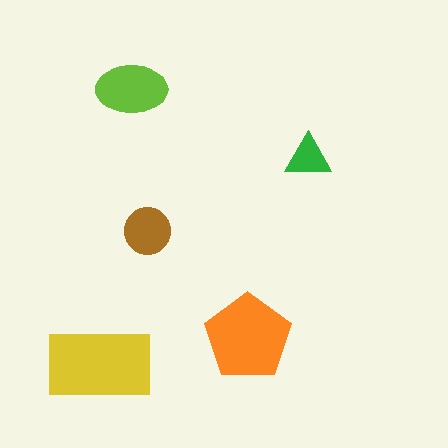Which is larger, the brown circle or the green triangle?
The brown circle.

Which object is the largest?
The yellow rectangle.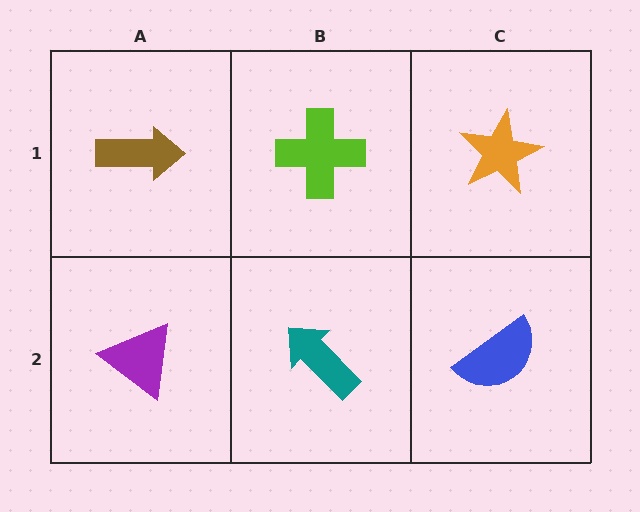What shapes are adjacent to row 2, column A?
A brown arrow (row 1, column A), a teal arrow (row 2, column B).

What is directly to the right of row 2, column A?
A teal arrow.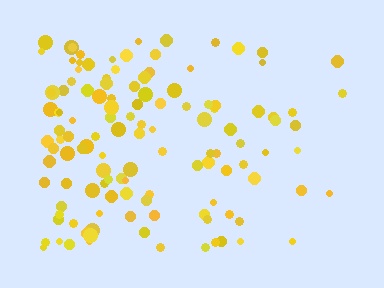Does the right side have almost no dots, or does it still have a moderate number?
Still a moderate number, just noticeably fewer than the left.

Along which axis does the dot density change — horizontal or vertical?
Horizontal.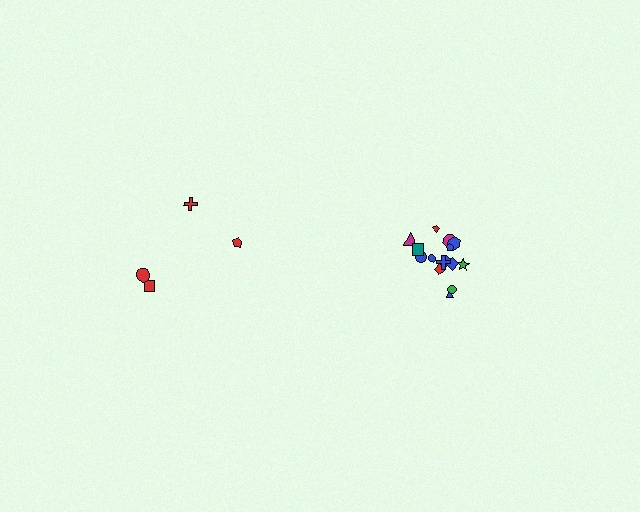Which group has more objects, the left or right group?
The right group.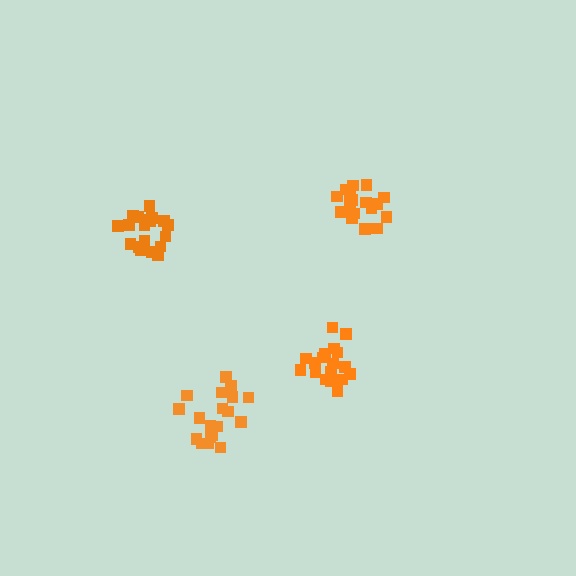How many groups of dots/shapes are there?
There are 4 groups.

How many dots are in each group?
Group 1: 17 dots, Group 2: 19 dots, Group 3: 18 dots, Group 4: 19 dots (73 total).